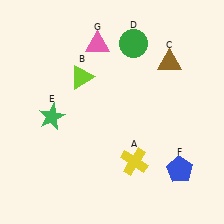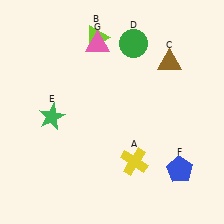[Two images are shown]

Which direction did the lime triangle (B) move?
The lime triangle (B) moved up.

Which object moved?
The lime triangle (B) moved up.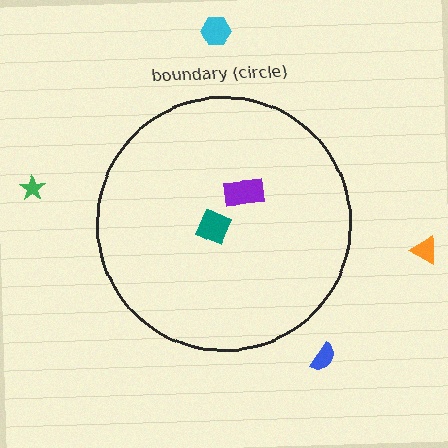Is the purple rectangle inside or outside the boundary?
Inside.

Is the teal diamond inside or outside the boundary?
Inside.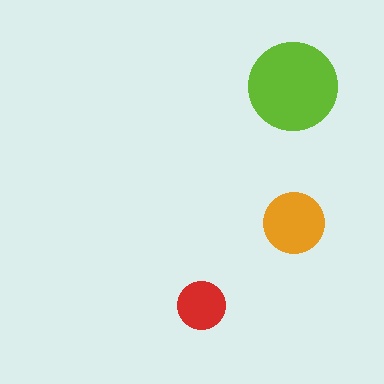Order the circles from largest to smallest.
the lime one, the orange one, the red one.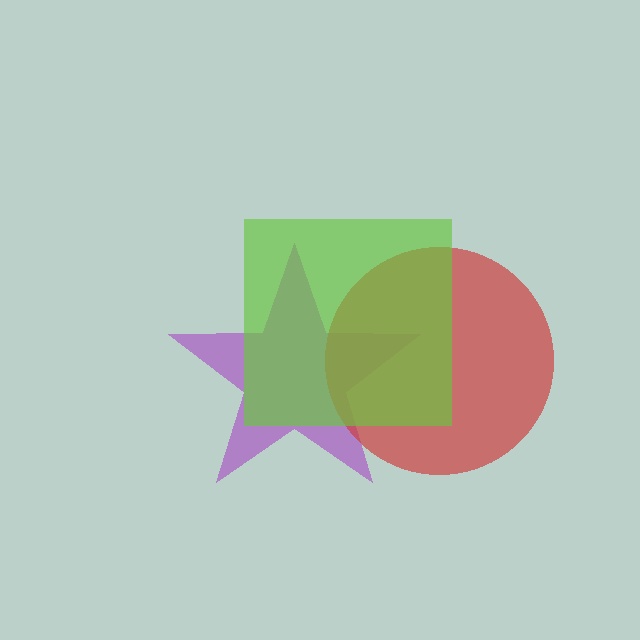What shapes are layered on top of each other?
The layered shapes are: a purple star, a red circle, a lime square.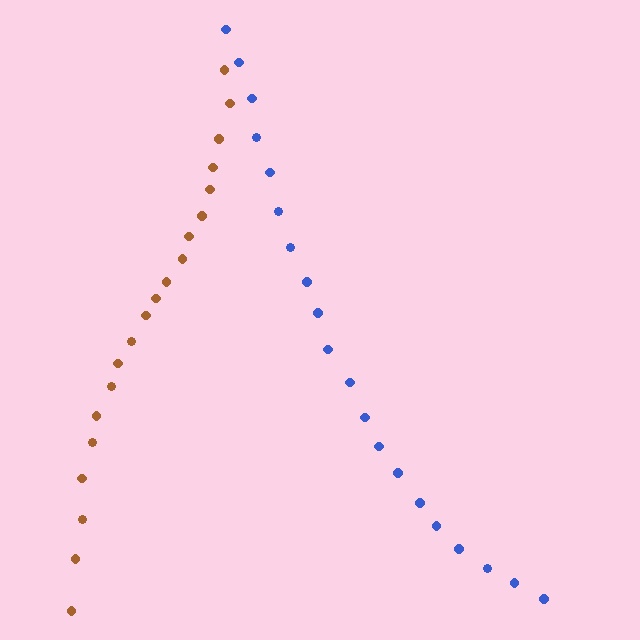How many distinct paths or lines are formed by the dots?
There are 2 distinct paths.